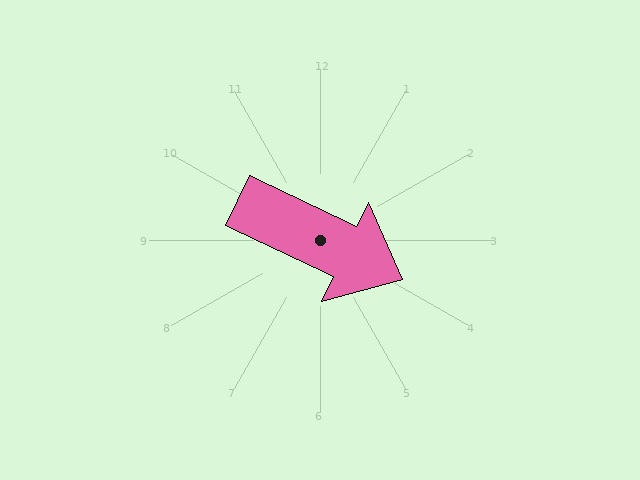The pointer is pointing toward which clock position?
Roughly 4 o'clock.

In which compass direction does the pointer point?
Southeast.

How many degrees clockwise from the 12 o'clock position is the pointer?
Approximately 115 degrees.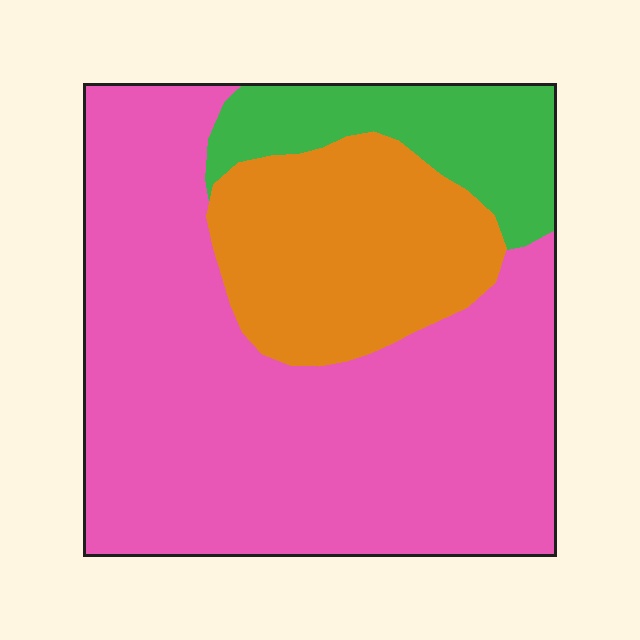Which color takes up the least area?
Green, at roughly 15%.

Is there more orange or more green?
Orange.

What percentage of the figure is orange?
Orange takes up about one quarter (1/4) of the figure.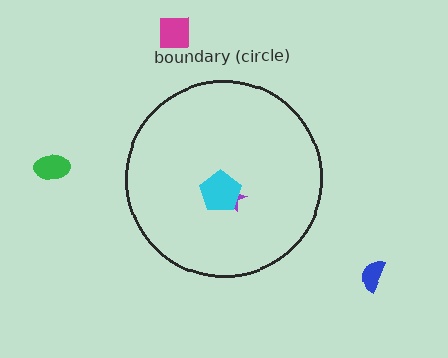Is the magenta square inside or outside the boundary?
Outside.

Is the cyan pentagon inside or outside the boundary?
Inside.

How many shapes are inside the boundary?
2 inside, 3 outside.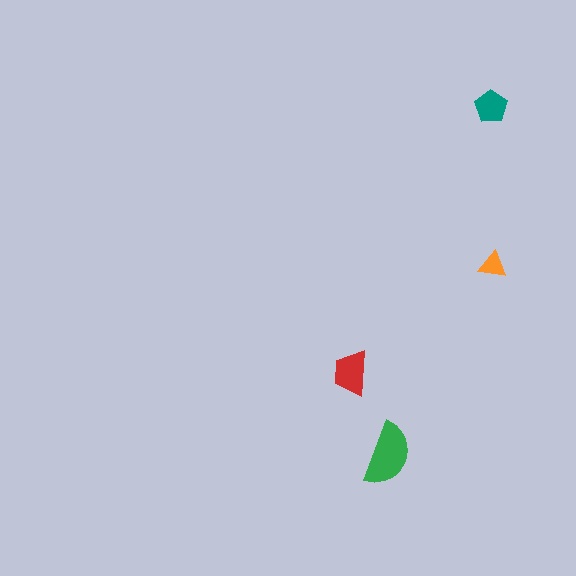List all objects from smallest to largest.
The orange triangle, the teal pentagon, the red trapezoid, the green semicircle.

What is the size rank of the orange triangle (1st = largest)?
4th.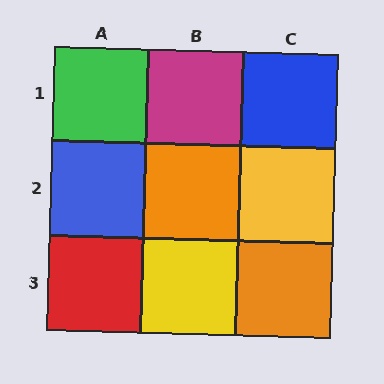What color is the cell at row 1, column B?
Magenta.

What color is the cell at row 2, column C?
Yellow.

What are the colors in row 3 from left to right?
Red, yellow, orange.